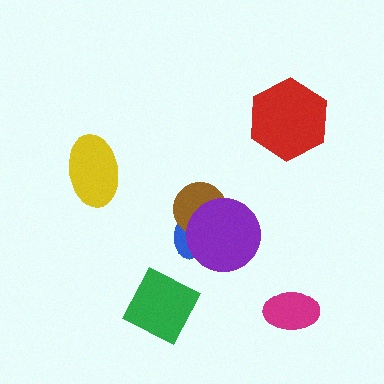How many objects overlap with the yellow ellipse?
0 objects overlap with the yellow ellipse.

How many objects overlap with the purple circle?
2 objects overlap with the purple circle.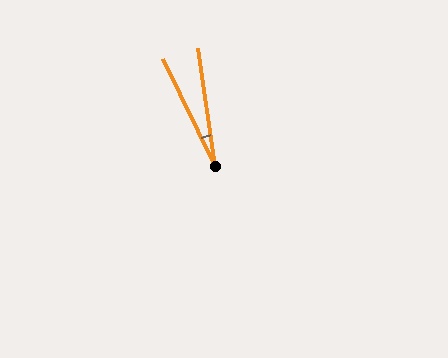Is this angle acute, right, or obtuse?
It is acute.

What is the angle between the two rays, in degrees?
Approximately 18 degrees.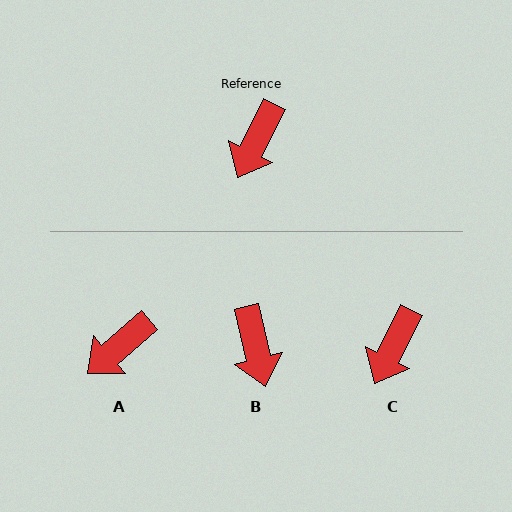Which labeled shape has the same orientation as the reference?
C.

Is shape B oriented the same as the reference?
No, it is off by about 40 degrees.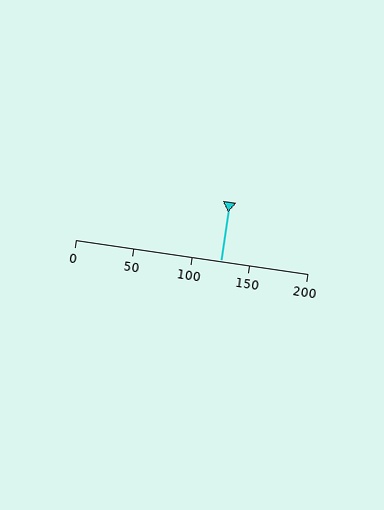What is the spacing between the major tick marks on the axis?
The major ticks are spaced 50 apart.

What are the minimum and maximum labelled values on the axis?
The axis runs from 0 to 200.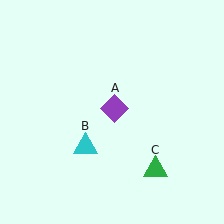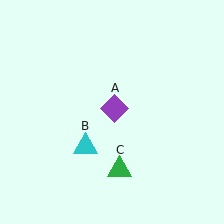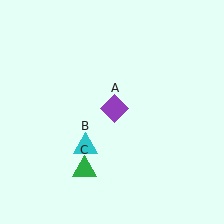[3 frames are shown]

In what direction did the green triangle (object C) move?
The green triangle (object C) moved left.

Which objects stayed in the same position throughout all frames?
Purple diamond (object A) and cyan triangle (object B) remained stationary.